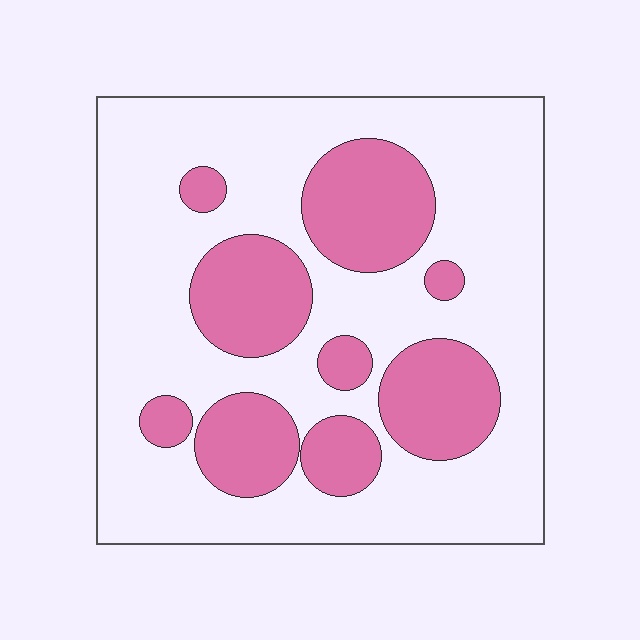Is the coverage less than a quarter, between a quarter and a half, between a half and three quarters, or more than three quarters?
Between a quarter and a half.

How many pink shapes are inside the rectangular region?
9.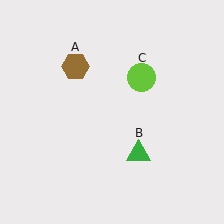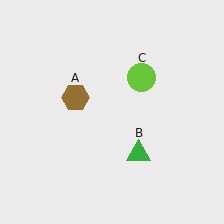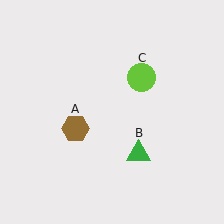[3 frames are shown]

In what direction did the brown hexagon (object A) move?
The brown hexagon (object A) moved down.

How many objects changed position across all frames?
1 object changed position: brown hexagon (object A).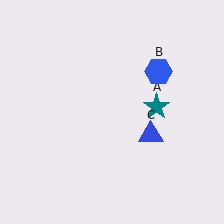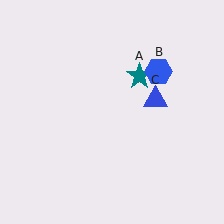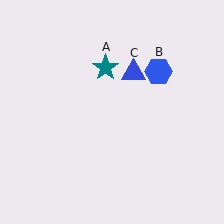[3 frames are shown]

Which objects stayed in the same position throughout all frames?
Blue hexagon (object B) remained stationary.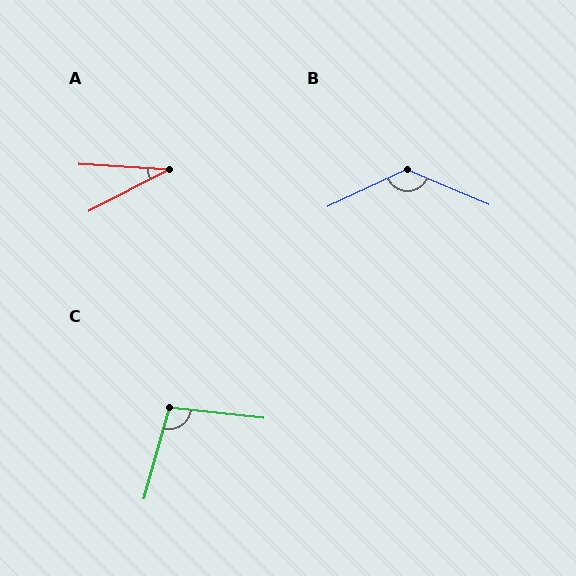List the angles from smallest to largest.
A (30°), C (99°), B (132°).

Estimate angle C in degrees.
Approximately 99 degrees.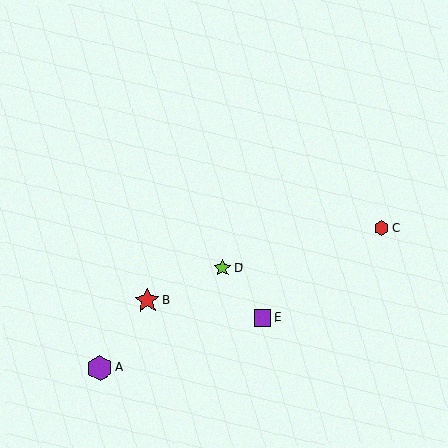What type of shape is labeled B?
Shape B is a red star.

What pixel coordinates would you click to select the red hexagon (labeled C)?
Click at (382, 228) to select the red hexagon C.